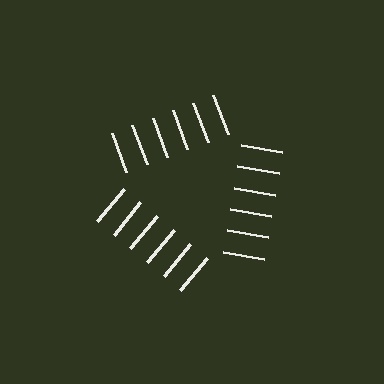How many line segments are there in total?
18 — 6 along each of the 3 edges.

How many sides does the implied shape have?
3 sides — the line-ends trace a triangle.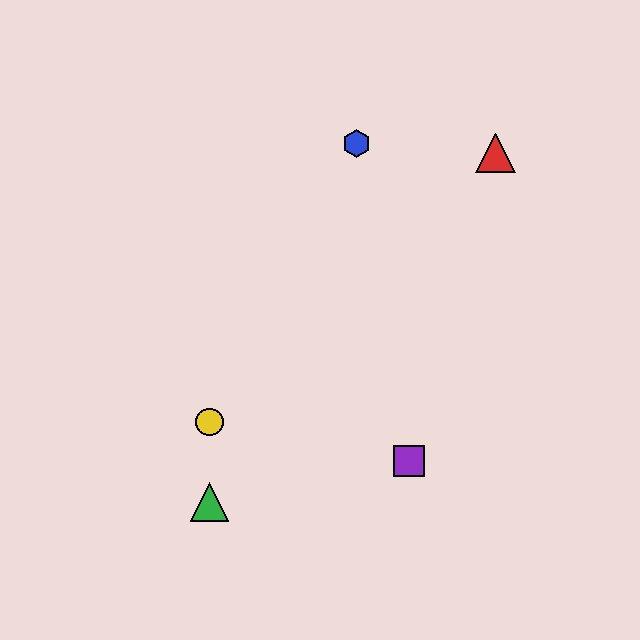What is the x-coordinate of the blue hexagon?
The blue hexagon is at x≈356.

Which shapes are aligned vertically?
The green triangle, the yellow circle are aligned vertically.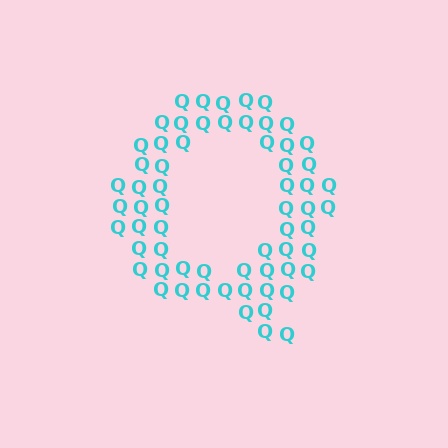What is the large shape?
The large shape is the letter Q.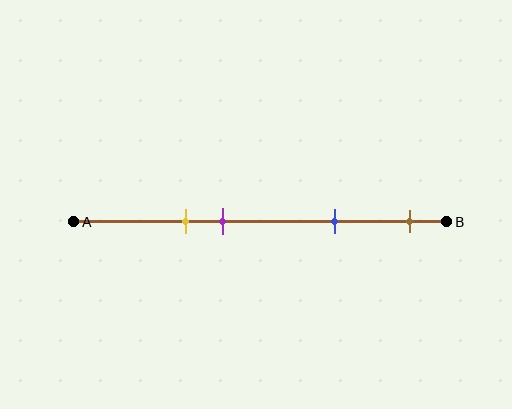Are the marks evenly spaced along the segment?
No, the marks are not evenly spaced.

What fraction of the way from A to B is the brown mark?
The brown mark is approximately 90% (0.9) of the way from A to B.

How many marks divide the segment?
There are 4 marks dividing the segment.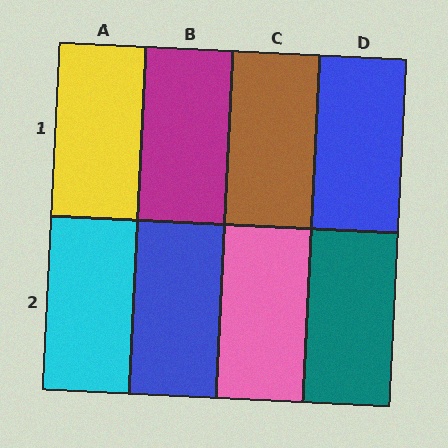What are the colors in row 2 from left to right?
Cyan, blue, pink, teal.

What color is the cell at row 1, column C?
Brown.